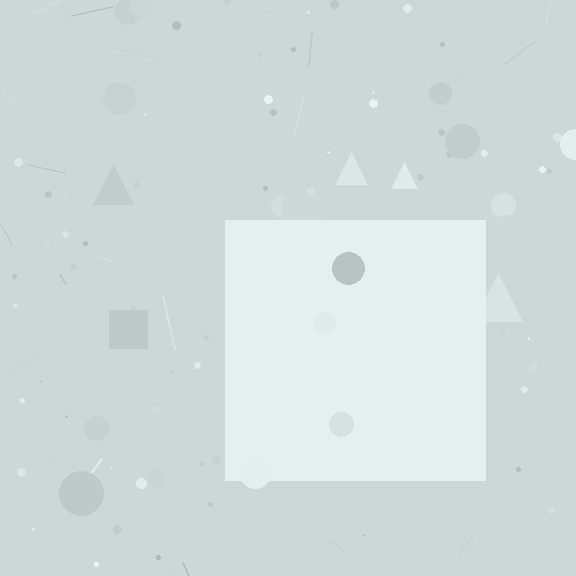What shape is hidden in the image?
A square is hidden in the image.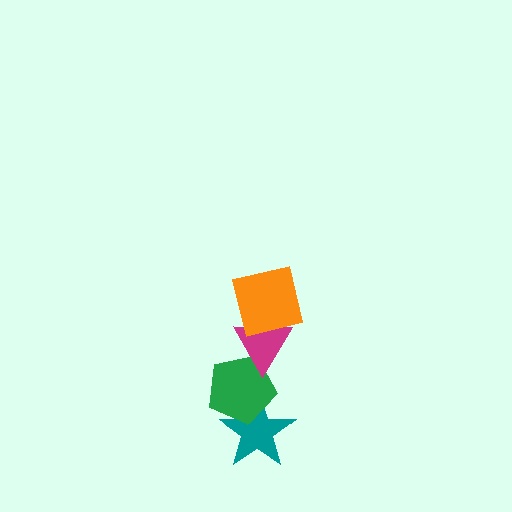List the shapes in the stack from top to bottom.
From top to bottom: the orange square, the magenta triangle, the green pentagon, the teal star.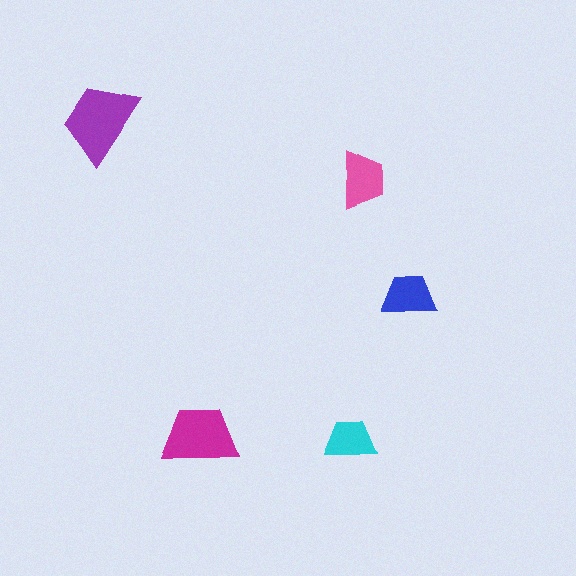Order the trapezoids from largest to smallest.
the purple one, the magenta one, the pink one, the blue one, the cyan one.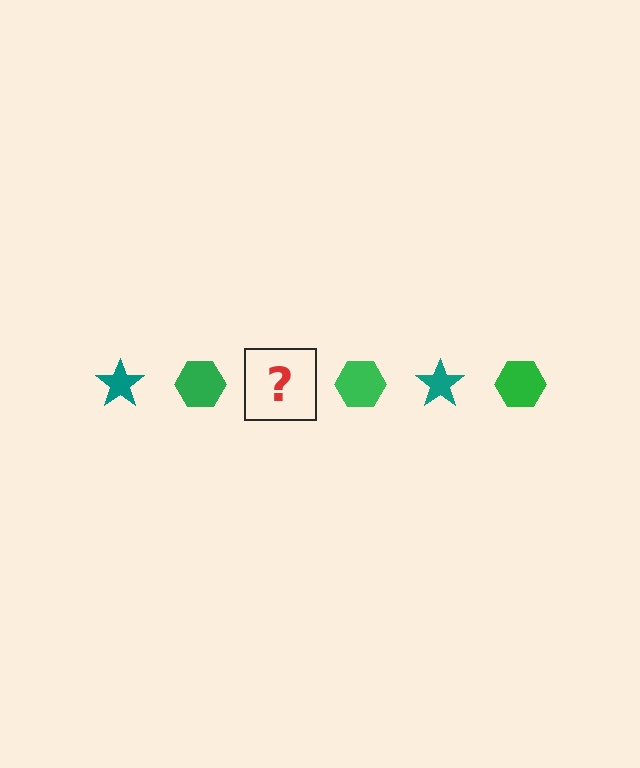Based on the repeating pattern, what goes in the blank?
The blank should be a teal star.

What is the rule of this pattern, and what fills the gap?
The rule is that the pattern alternates between teal star and green hexagon. The gap should be filled with a teal star.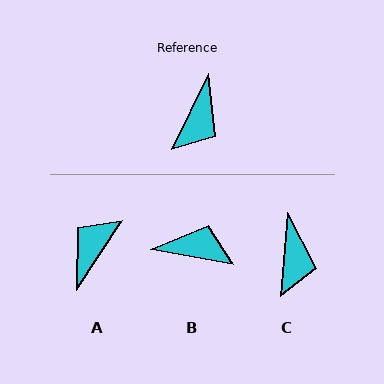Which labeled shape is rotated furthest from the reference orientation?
A, about 172 degrees away.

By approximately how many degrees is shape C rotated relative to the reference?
Approximately 21 degrees counter-clockwise.